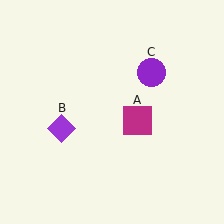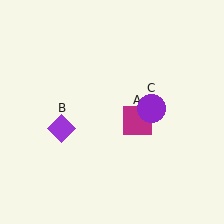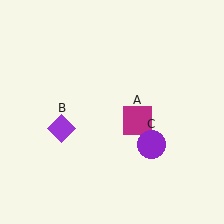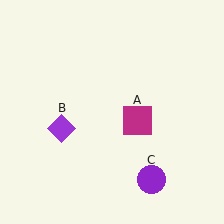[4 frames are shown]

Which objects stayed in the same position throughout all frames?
Magenta square (object A) and purple diamond (object B) remained stationary.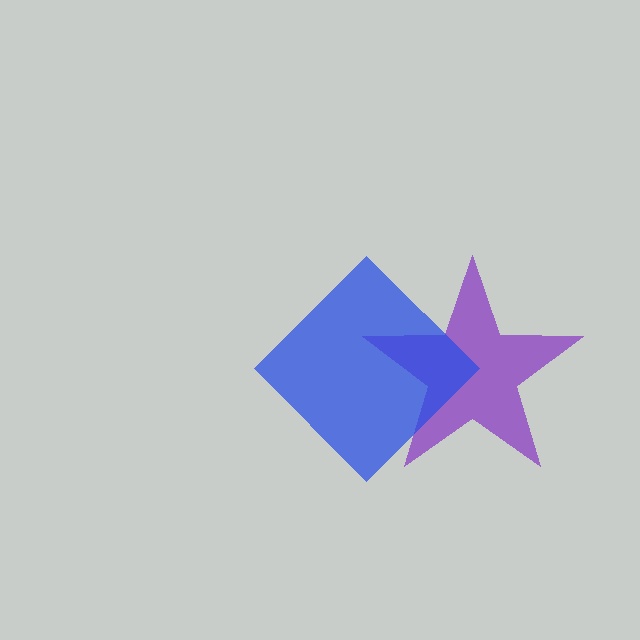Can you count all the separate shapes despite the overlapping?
Yes, there are 2 separate shapes.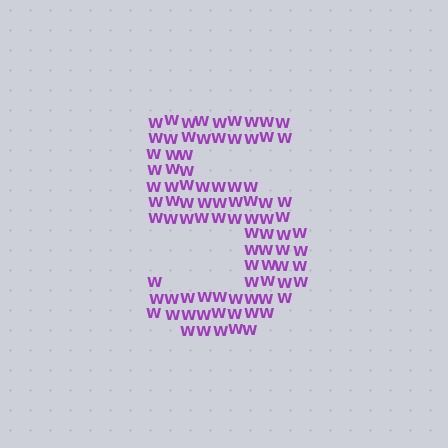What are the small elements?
The small elements are letter W's.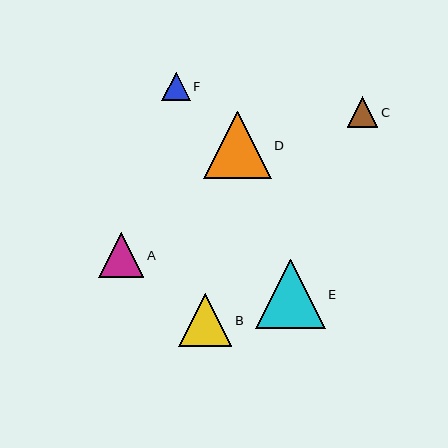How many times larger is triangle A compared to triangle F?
Triangle A is approximately 1.6 times the size of triangle F.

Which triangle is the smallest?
Triangle F is the smallest with a size of approximately 28 pixels.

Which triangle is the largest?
Triangle E is the largest with a size of approximately 69 pixels.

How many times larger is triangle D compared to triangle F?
Triangle D is approximately 2.4 times the size of triangle F.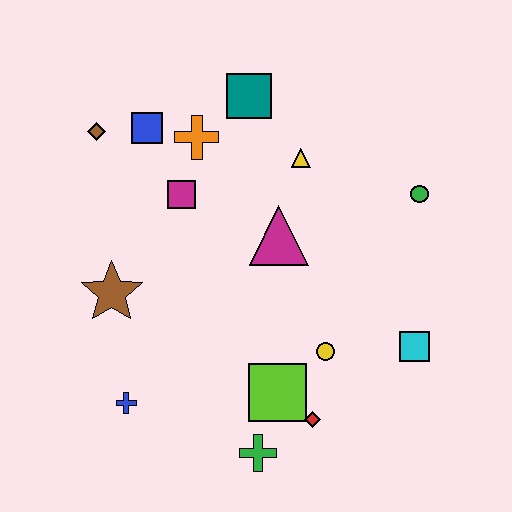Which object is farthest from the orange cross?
The green cross is farthest from the orange cross.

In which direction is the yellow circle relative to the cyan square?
The yellow circle is to the left of the cyan square.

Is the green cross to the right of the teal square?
Yes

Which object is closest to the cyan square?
The yellow circle is closest to the cyan square.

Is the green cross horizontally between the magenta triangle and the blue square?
Yes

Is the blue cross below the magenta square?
Yes